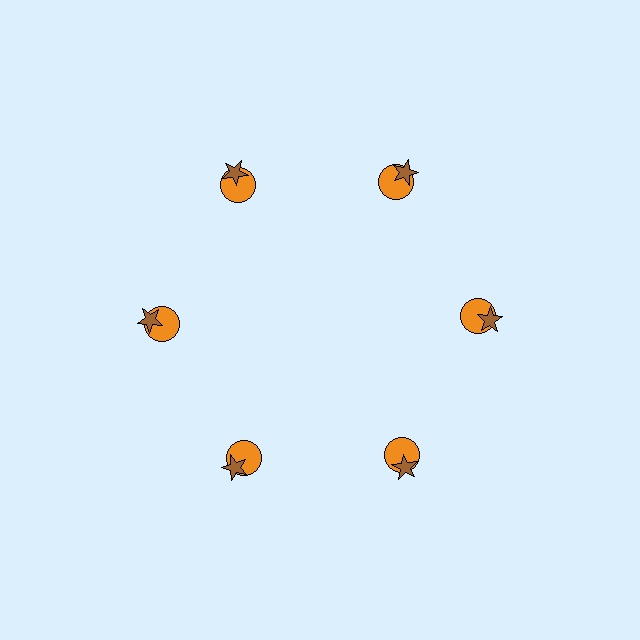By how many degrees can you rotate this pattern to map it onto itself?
The pattern maps onto itself every 60 degrees of rotation.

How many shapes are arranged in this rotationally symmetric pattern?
There are 12 shapes, arranged in 6 groups of 2.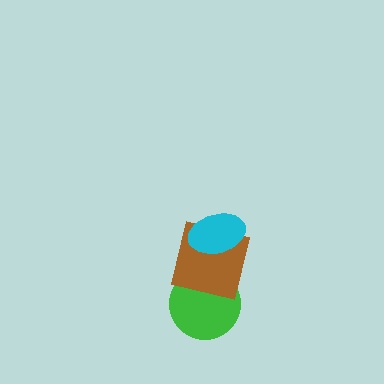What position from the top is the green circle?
The green circle is 3rd from the top.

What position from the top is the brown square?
The brown square is 2nd from the top.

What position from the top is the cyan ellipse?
The cyan ellipse is 1st from the top.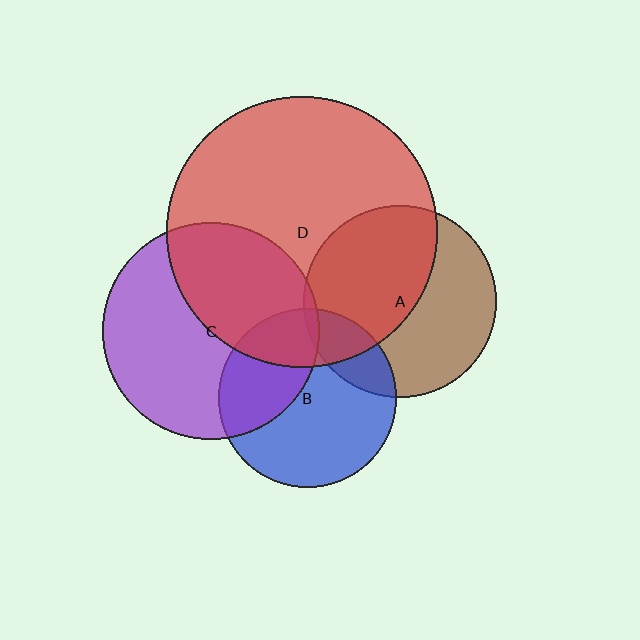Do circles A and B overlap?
Yes.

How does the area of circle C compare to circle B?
Approximately 1.5 times.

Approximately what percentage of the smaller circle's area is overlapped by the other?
Approximately 20%.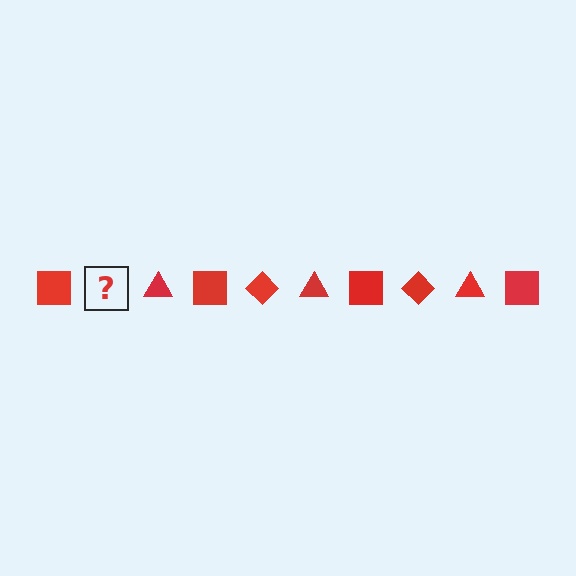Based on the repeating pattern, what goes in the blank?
The blank should be a red diamond.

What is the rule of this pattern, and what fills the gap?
The rule is that the pattern cycles through square, diamond, triangle shapes in red. The gap should be filled with a red diamond.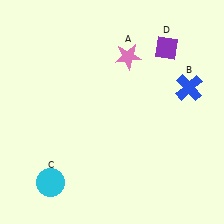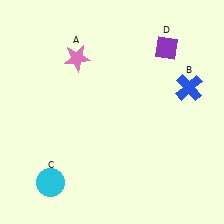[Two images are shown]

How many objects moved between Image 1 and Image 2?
1 object moved between the two images.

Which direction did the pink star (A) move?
The pink star (A) moved left.